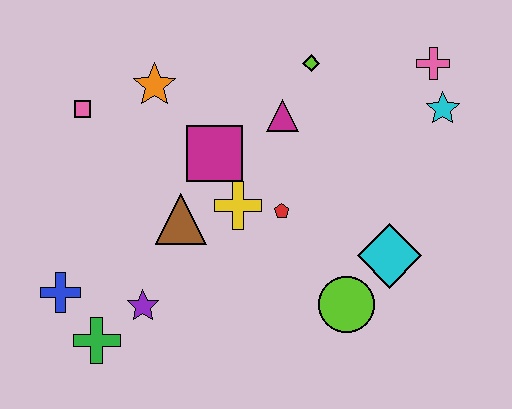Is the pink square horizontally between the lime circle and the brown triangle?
No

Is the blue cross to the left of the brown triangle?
Yes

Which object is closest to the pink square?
The orange star is closest to the pink square.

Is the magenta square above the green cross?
Yes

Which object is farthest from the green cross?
The pink cross is farthest from the green cross.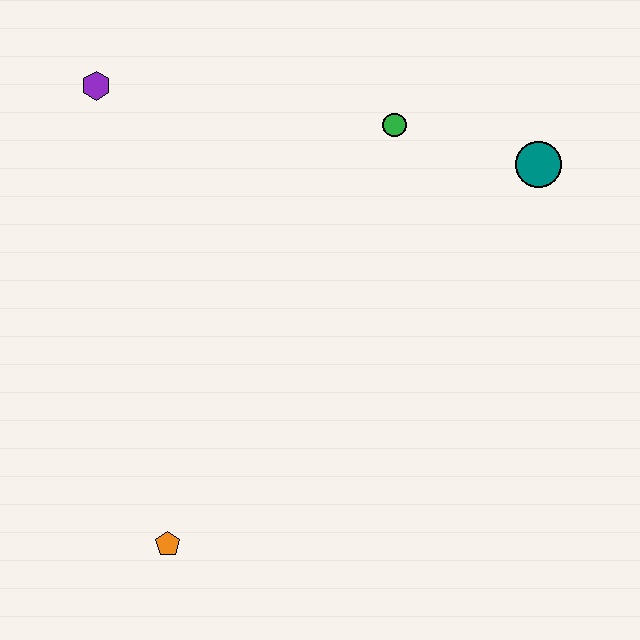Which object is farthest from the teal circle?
The orange pentagon is farthest from the teal circle.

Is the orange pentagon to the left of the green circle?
Yes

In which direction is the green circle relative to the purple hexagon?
The green circle is to the right of the purple hexagon.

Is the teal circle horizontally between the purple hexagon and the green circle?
No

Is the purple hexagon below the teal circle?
No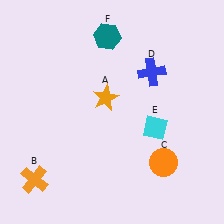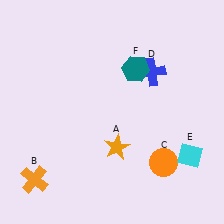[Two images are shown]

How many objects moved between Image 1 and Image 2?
3 objects moved between the two images.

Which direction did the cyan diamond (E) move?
The cyan diamond (E) moved right.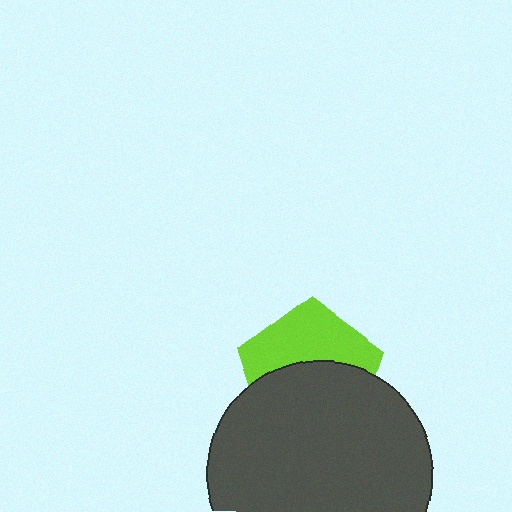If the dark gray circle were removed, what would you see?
You would see the complete lime pentagon.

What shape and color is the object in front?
The object in front is a dark gray circle.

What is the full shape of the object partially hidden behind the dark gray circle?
The partially hidden object is a lime pentagon.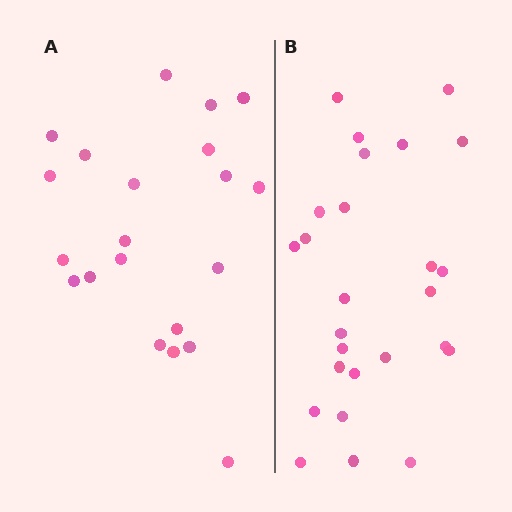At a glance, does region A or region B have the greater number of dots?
Region B (the right region) has more dots.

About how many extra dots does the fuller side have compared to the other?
Region B has about 5 more dots than region A.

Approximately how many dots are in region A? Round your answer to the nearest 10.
About 20 dots. (The exact count is 21, which rounds to 20.)